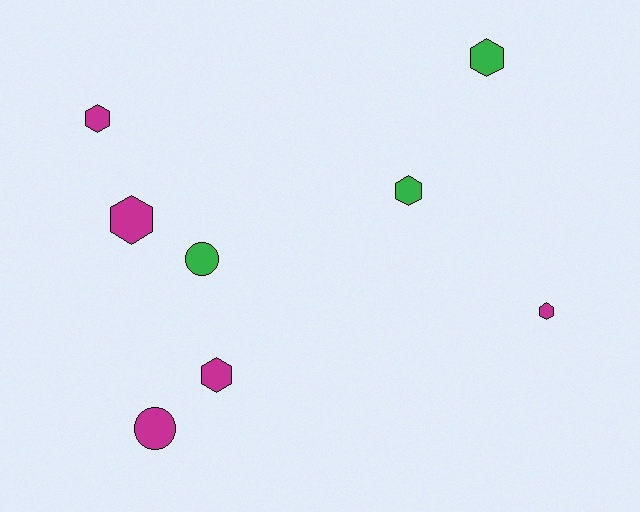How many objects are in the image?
There are 8 objects.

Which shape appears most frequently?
Hexagon, with 6 objects.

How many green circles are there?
There is 1 green circle.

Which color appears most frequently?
Magenta, with 5 objects.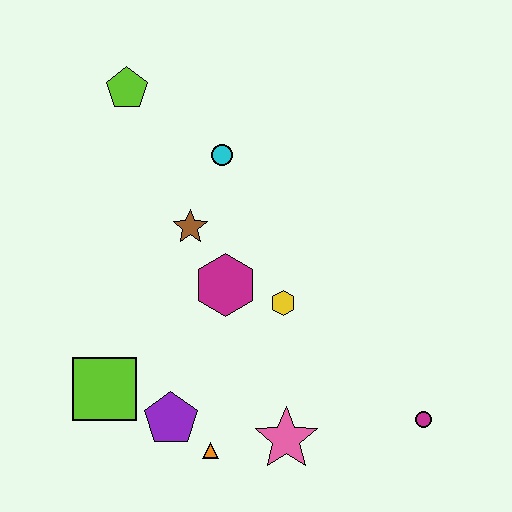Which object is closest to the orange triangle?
The purple pentagon is closest to the orange triangle.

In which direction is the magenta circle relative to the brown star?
The magenta circle is to the right of the brown star.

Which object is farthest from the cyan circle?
The magenta circle is farthest from the cyan circle.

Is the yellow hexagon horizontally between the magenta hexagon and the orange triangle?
No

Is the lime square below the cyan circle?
Yes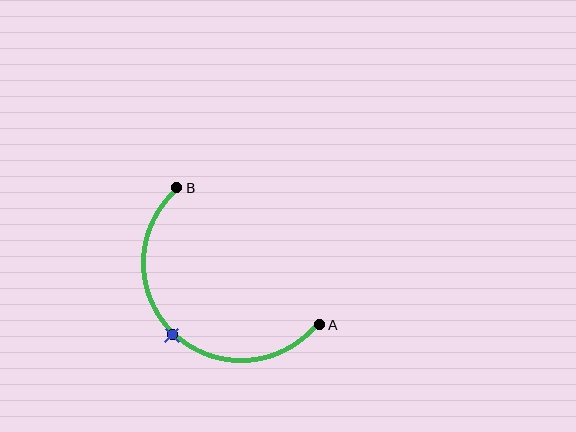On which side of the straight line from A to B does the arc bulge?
The arc bulges below and to the left of the straight line connecting A and B.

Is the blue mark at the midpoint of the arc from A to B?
Yes. The blue mark lies on the arc at equal arc-length from both A and B — it is the arc midpoint.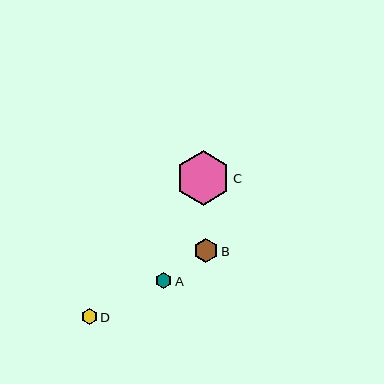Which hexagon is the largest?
Hexagon C is the largest with a size of approximately 55 pixels.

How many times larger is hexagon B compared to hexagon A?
Hexagon B is approximately 1.4 times the size of hexagon A.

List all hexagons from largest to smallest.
From largest to smallest: C, B, A, D.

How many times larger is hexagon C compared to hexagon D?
Hexagon C is approximately 3.4 times the size of hexagon D.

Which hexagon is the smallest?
Hexagon D is the smallest with a size of approximately 16 pixels.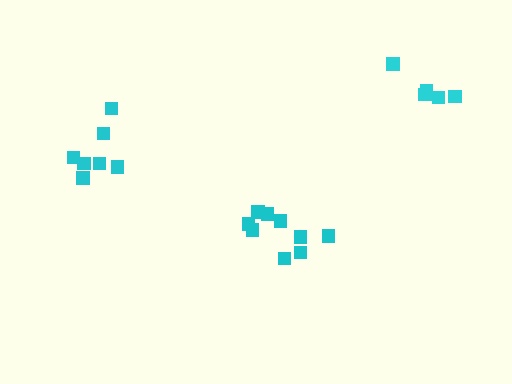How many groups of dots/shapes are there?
There are 3 groups.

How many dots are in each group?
Group 1: 5 dots, Group 2: 9 dots, Group 3: 7 dots (21 total).